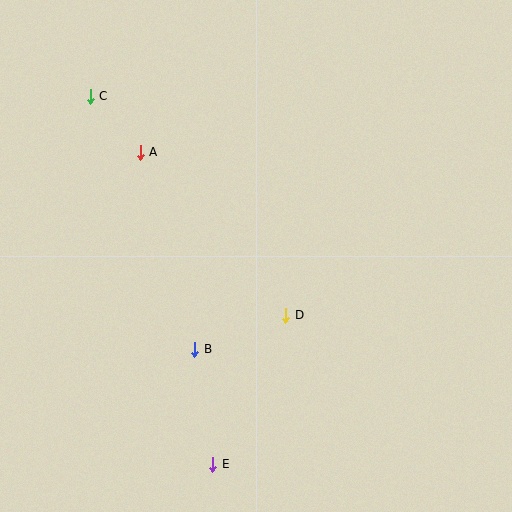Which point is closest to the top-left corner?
Point C is closest to the top-left corner.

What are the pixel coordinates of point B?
Point B is at (195, 349).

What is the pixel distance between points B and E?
The distance between B and E is 116 pixels.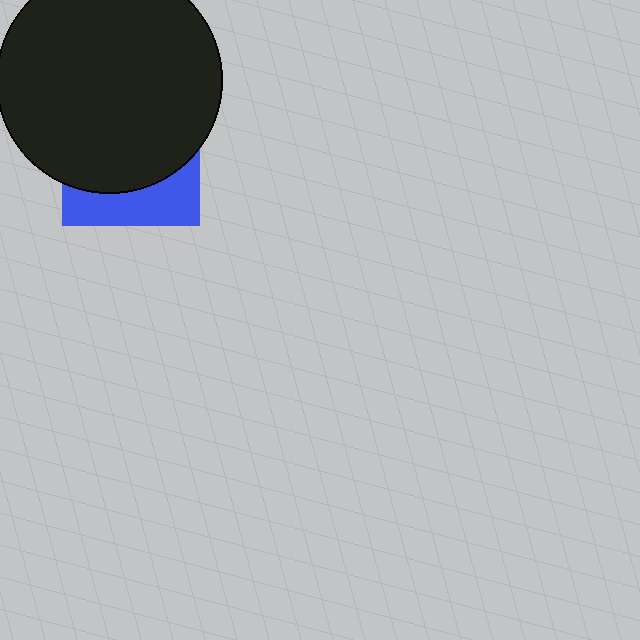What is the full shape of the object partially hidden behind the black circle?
The partially hidden object is a blue square.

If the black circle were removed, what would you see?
You would see the complete blue square.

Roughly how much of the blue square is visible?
A small part of it is visible (roughly 30%).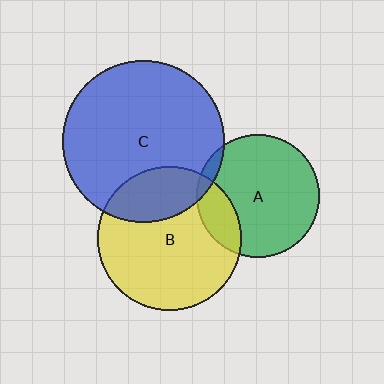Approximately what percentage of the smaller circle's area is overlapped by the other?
Approximately 25%.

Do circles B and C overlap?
Yes.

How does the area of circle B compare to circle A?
Approximately 1.4 times.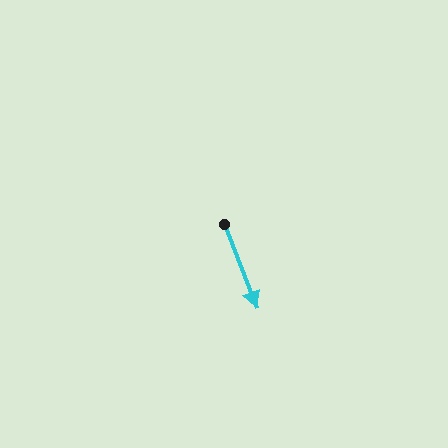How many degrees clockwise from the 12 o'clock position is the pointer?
Approximately 159 degrees.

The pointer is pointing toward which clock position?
Roughly 5 o'clock.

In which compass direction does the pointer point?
South.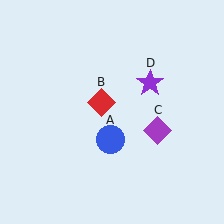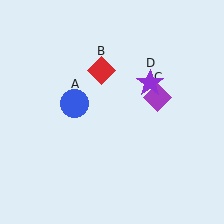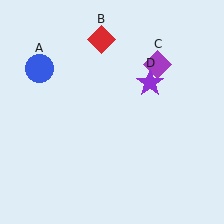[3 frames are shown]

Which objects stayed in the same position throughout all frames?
Purple star (object D) remained stationary.